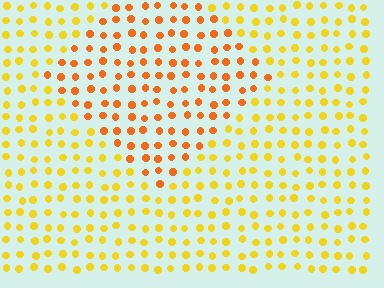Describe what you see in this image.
The image is filled with small yellow elements in a uniform arrangement. A diamond-shaped region is visible where the elements are tinted to a slightly different hue, forming a subtle color boundary.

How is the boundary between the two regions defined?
The boundary is defined purely by a slight shift in hue (about 30 degrees). Spacing, size, and orientation are identical on both sides.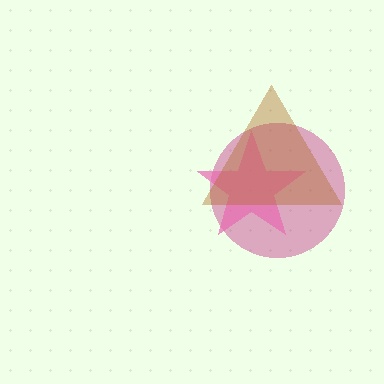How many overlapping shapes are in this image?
There are 3 overlapping shapes in the image.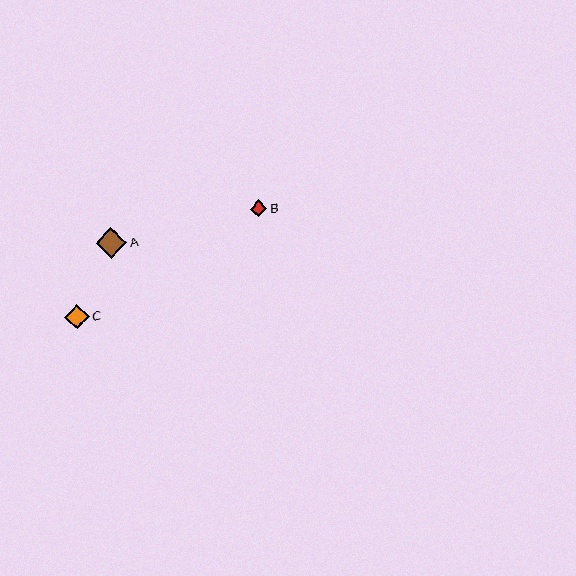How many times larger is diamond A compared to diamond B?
Diamond A is approximately 1.8 times the size of diamond B.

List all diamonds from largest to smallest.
From largest to smallest: A, C, B.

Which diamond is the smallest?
Diamond B is the smallest with a size of approximately 17 pixels.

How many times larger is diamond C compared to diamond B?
Diamond C is approximately 1.5 times the size of diamond B.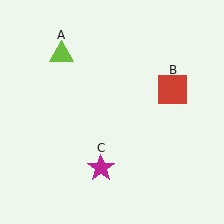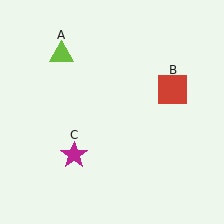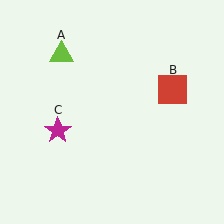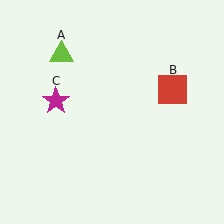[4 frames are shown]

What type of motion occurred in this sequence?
The magenta star (object C) rotated clockwise around the center of the scene.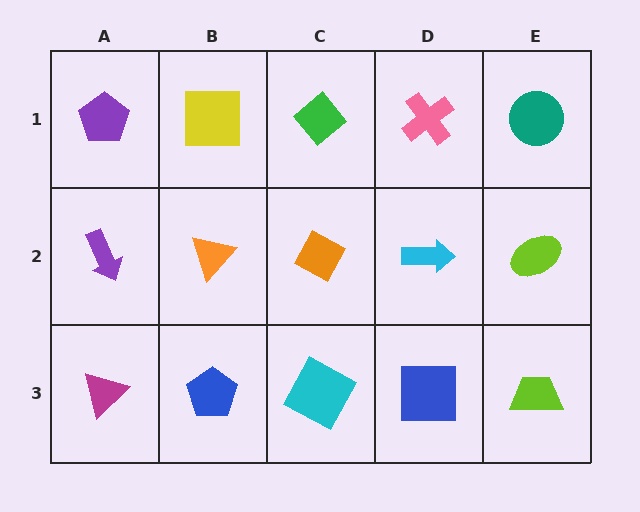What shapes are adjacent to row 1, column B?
An orange triangle (row 2, column B), a purple pentagon (row 1, column A), a green diamond (row 1, column C).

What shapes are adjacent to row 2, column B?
A yellow square (row 1, column B), a blue pentagon (row 3, column B), a purple arrow (row 2, column A), an orange diamond (row 2, column C).